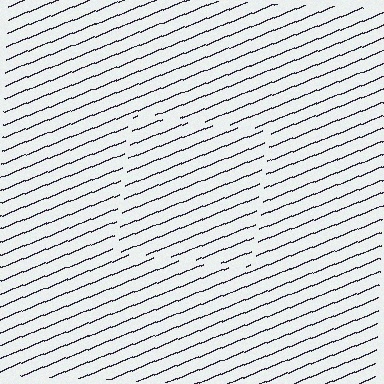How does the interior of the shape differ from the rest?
The interior of the shape contains the same grating, shifted by half a period — the contour is defined by the phase discontinuity where line-ends from the inner and outer gratings abut.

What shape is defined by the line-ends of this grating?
An illusory square. The interior of the shape contains the same grating, shifted by half a period — the contour is defined by the phase discontinuity where line-ends from the inner and outer gratings abut.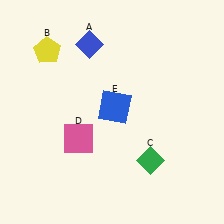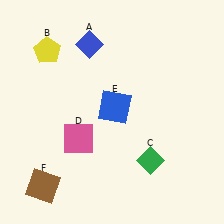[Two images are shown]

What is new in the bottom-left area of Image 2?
A brown square (F) was added in the bottom-left area of Image 2.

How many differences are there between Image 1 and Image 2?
There is 1 difference between the two images.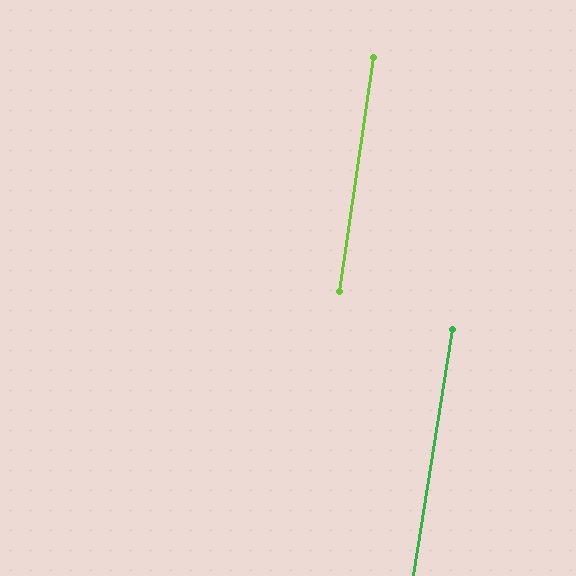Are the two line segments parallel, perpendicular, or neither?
Parallel — their directions differ by only 0.8°.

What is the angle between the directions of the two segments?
Approximately 1 degree.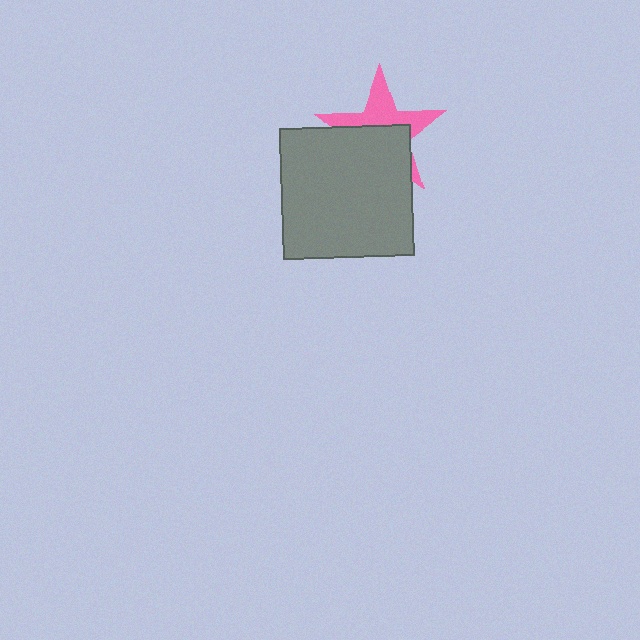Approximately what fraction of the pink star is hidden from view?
Roughly 53% of the pink star is hidden behind the gray square.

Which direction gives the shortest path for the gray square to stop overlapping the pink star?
Moving down gives the shortest separation.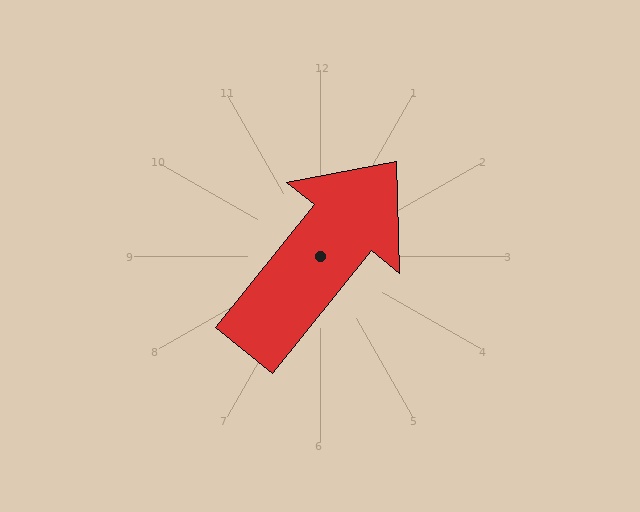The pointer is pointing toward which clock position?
Roughly 1 o'clock.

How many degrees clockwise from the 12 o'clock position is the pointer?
Approximately 39 degrees.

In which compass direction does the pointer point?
Northeast.